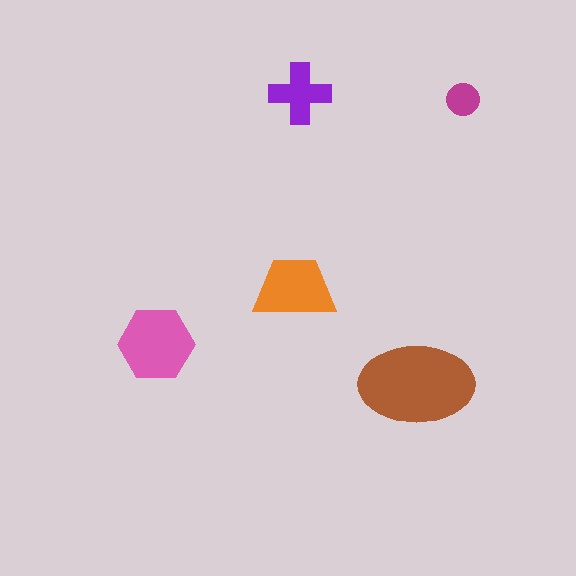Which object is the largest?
The brown ellipse.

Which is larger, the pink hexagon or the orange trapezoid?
The pink hexagon.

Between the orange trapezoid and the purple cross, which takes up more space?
The orange trapezoid.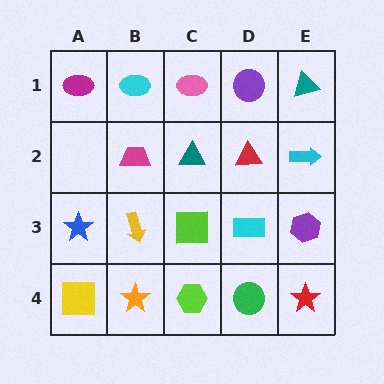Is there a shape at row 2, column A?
No, that cell is empty.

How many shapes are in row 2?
4 shapes.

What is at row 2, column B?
A magenta trapezoid.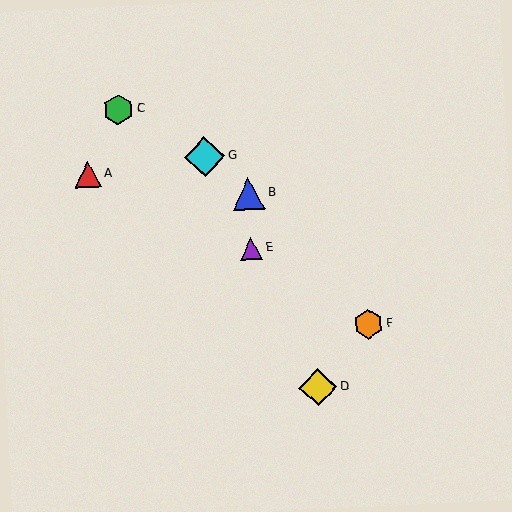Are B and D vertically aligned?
No, B is at x≈249 and D is at x≈318.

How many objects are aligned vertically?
2 objects (B, E) are aligned vertically.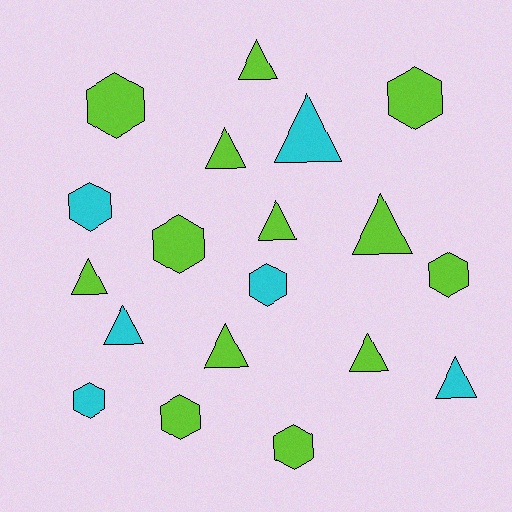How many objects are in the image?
There are 19 objects.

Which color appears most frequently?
Lime, with 13 objects.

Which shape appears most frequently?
Triangle, with 10 objects.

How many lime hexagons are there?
There are 6 lime hexagons.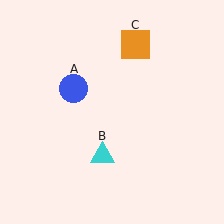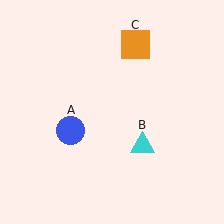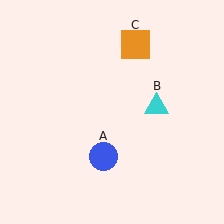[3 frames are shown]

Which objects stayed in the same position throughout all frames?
Orange square (object C) remained stationary.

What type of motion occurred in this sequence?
The blue circle (object A), cyan triangle (object B) rotated counterclockwise around the center of the scene.